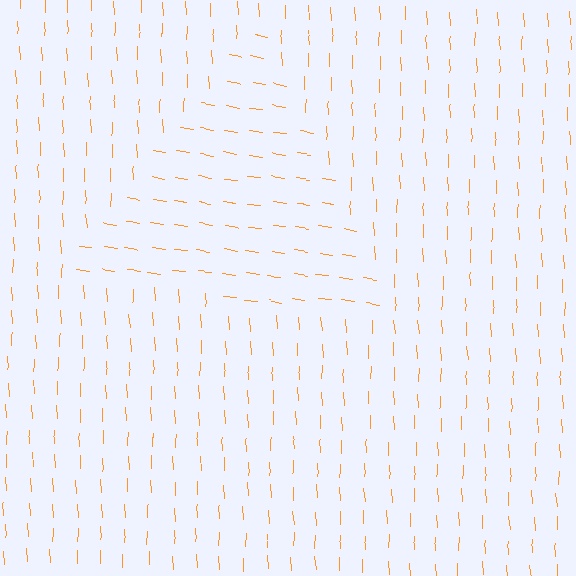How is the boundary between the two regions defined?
The boundary is defined purely by a change in line orientation (approximately 79 degrees difference). All lines are the same color and thickness.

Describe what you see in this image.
The image is filled with small orange line segments. A triangle region in the image has lines oriented differently from the surrounding lines, creating a visible texture boundary.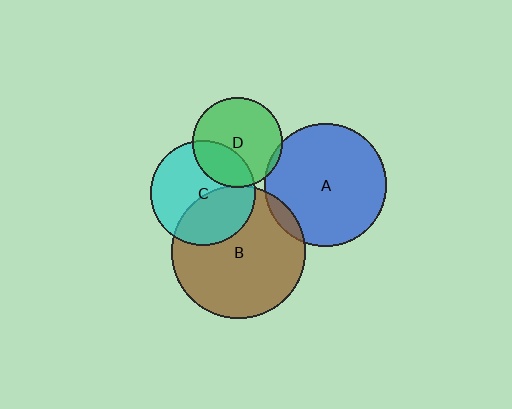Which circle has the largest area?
Circle B (brown).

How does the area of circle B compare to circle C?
Approximately 1.6 times.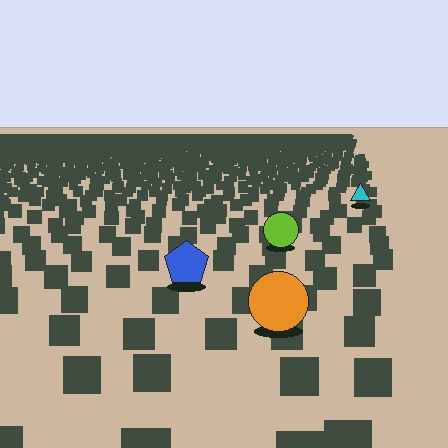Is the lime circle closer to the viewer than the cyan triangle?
Yes. The lime circle is closer — you can tell from the texture gradient: the ground texture is coarser near it.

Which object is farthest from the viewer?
The cyan triangle is farthest from the viewer. It appears smaller and the ground texture around it is denser.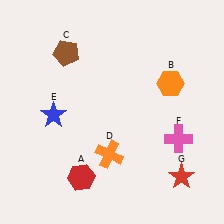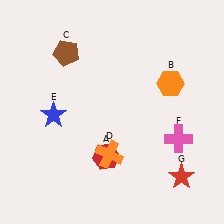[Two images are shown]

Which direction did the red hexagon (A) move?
The red hexagon (A) moved right.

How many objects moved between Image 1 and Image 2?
1 object moved between the two images.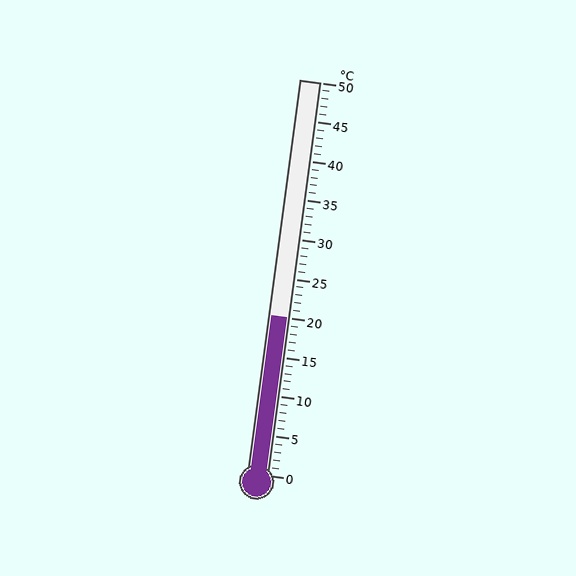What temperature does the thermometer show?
The thermometer shows approximately 20°C.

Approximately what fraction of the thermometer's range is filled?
The thermometer is filled to approximately 40% of its range.